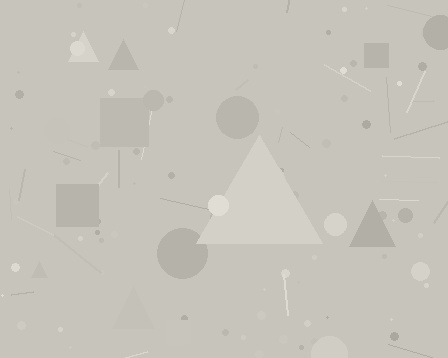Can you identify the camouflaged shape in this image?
The camouflaged shape is a triangle.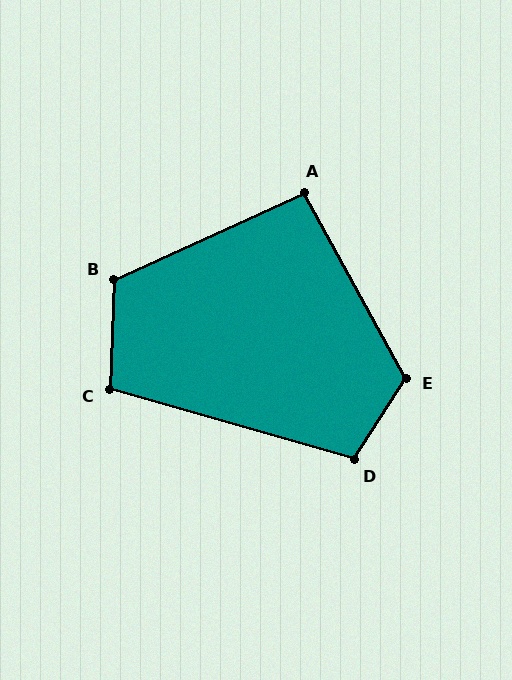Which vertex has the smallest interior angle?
A, at approximately 94 degrees.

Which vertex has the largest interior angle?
E, at approximately 119 degrees.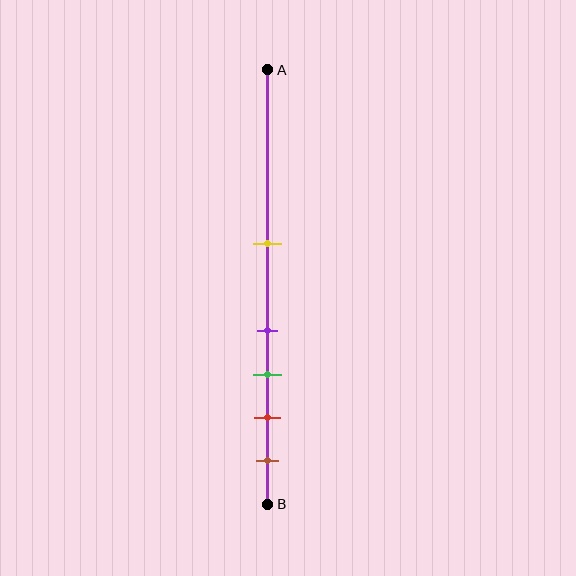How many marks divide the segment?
There are 5 marks dividing the segment.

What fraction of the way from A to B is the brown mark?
The brown mark is approximately 90% (0.9) of the way from A to B.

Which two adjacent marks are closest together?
The purple and green marks are the closest adjacent pair.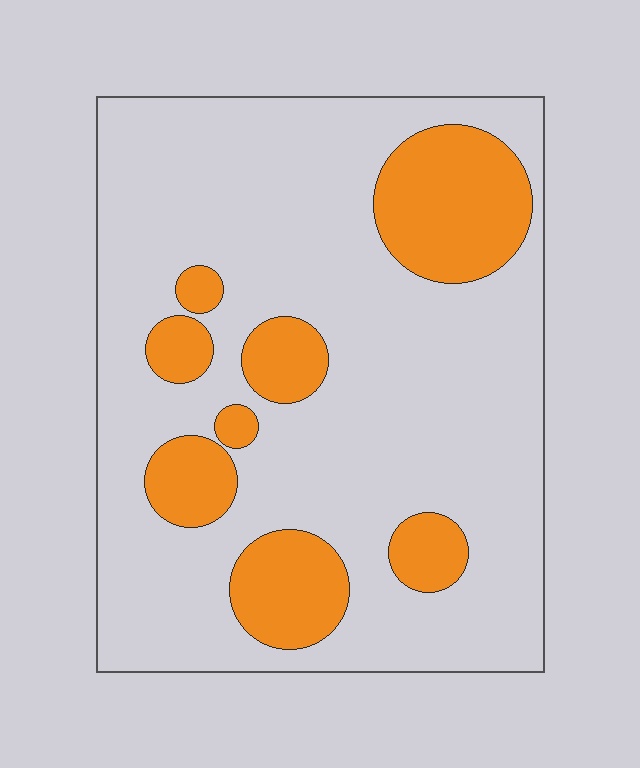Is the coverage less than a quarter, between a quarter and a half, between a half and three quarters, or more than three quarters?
Less than a quarter.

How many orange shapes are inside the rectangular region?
8.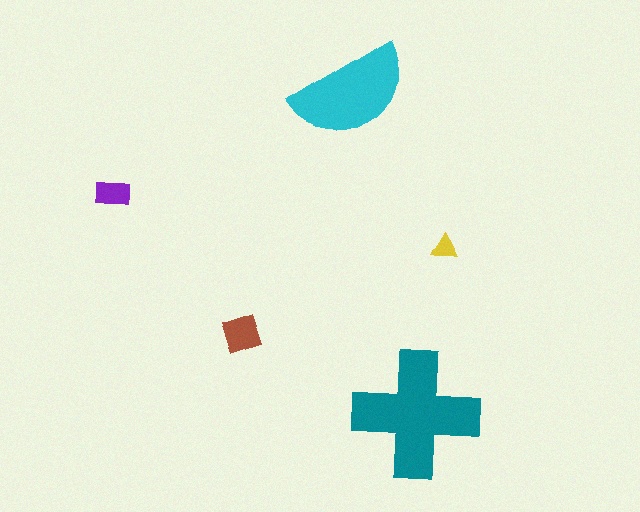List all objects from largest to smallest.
The teal cross, the cyan semicircle, the brown diamond, the purple rectangle, the yellow triangle.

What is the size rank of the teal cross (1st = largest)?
1st.